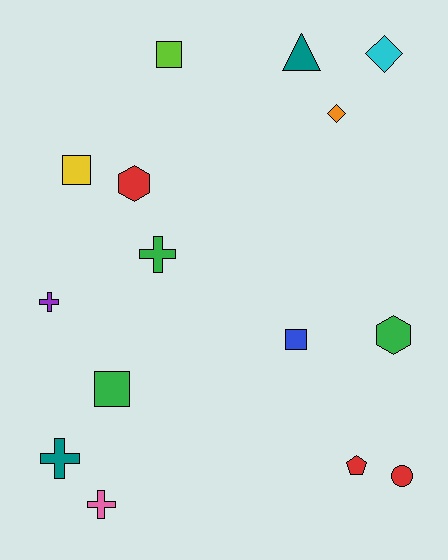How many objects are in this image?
There are 15 objects.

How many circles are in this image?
There is 1 circle.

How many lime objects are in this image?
There is 1 lime object.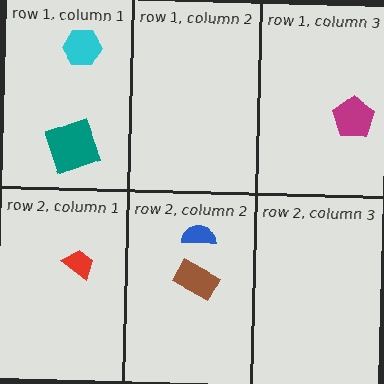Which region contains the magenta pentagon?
The row 1, column 3 region.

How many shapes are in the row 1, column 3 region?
1.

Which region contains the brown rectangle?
The row 2, column 2 region.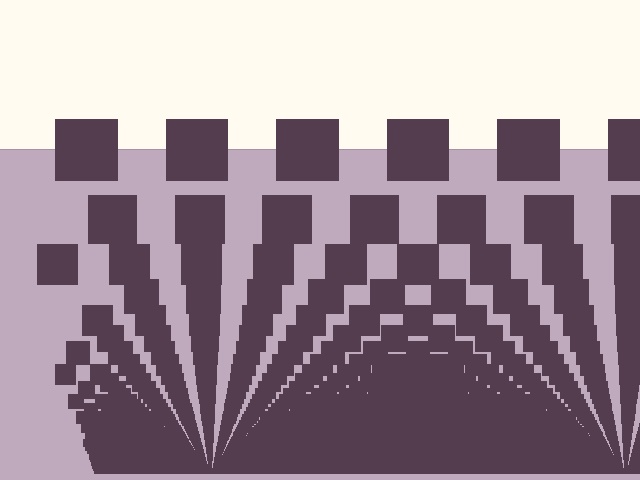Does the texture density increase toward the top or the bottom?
Density increases toward the bottom.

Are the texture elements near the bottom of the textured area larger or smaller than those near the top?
Smaller. The gradient is inverted — elements near the bottom are smaller and denser.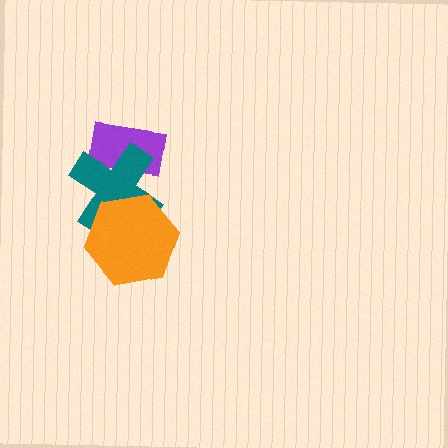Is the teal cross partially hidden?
Yes, it is partially covered by another shape.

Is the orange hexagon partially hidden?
No, no other shape covers it.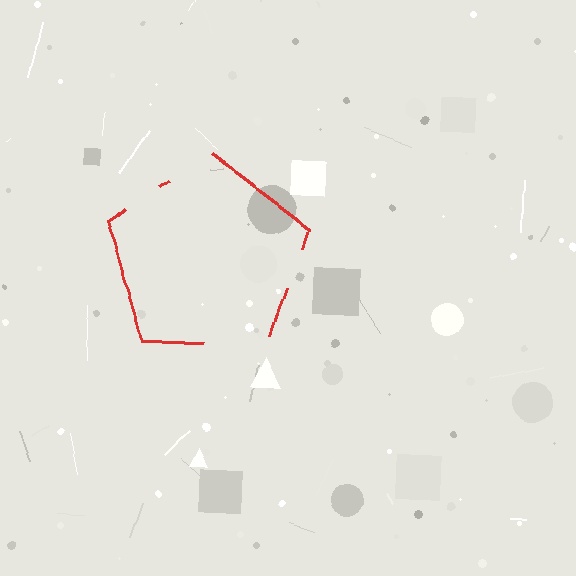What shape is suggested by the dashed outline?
The dashed outline suggests a pentagon.